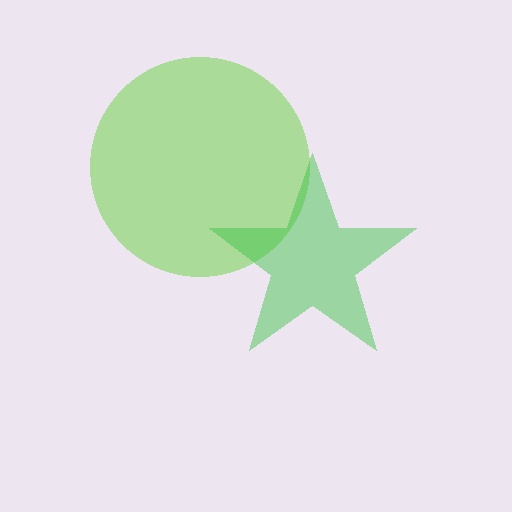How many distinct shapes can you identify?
There are 2 distinct shapes: a lime circle, a green star.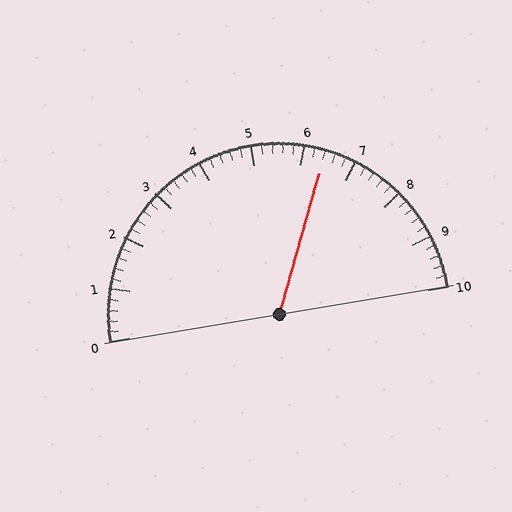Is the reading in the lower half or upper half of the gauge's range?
The reading is in the upper half of the range (0 to 10).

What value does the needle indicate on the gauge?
The needle indicates approximately 6.4.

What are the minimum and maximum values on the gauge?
The gauge ranges from 0 to 10.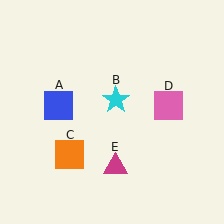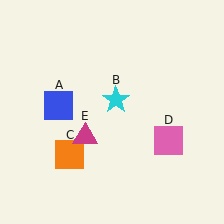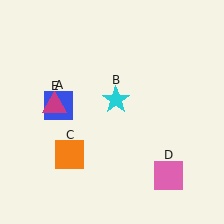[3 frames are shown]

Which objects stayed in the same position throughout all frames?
Blue square (object A) and cyan star (object B) and orange square (object C) remained stationary.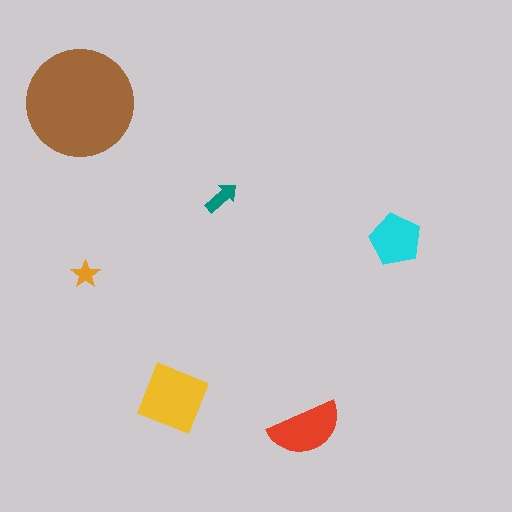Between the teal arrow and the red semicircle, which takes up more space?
The red semicircle.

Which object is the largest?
The brown circle.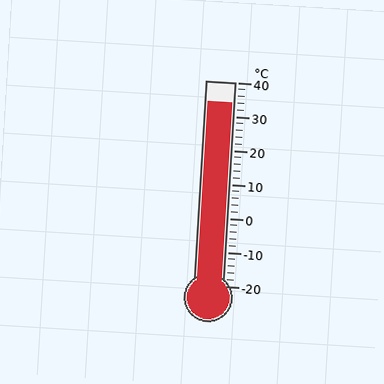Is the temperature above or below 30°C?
The temperature is above 30°C.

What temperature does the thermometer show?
The thermometer shows approximately 34°C.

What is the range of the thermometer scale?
The thermometer scale ranges from -20°C to 40°C.